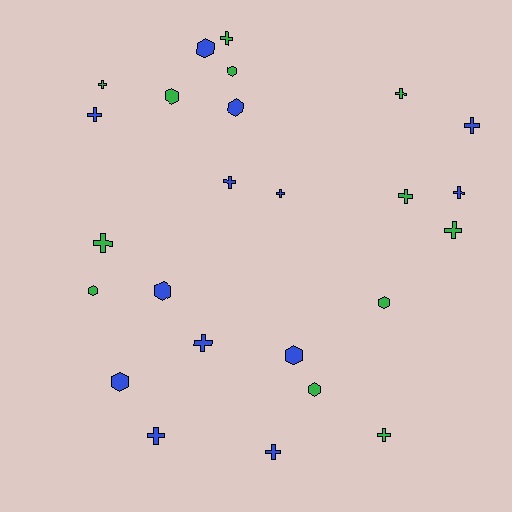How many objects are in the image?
There are 25 objects.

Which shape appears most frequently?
Cross, with 15 objects.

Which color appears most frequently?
Blue, with 13 objects.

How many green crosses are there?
There are 7 green crosses.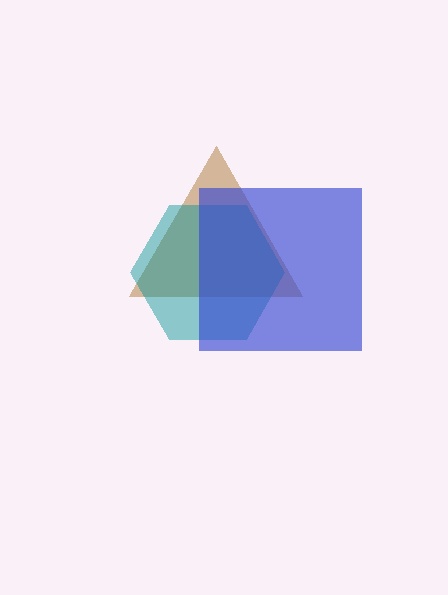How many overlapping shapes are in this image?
There are 3 overlapping shapes in the image.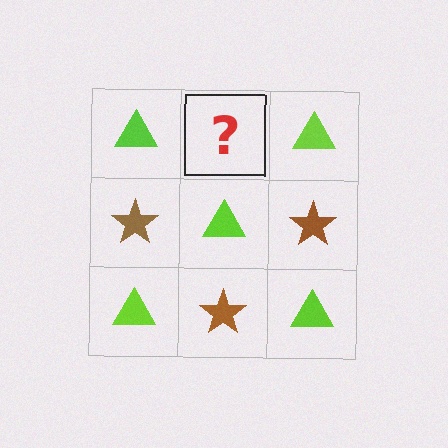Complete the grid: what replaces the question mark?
The question mark should be replaced with a brown star.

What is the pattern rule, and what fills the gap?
The rule is that it alternates lime triangle and brown star in a checkerboard pattern. The gap should be filled with a brown star.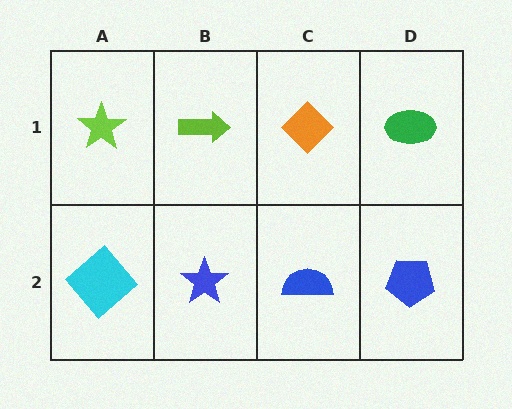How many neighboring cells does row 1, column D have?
2.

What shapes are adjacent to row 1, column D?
A blue pentagon (row 2, column D), an orange diamond (row 1, column C).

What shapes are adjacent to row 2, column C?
An orange diamond (row 1, column C), a blue star (row 2, column B), a blue pentagon (row 2, column D).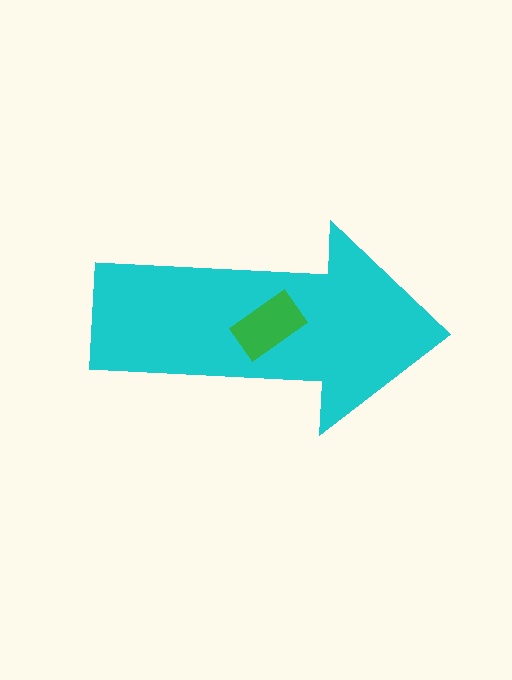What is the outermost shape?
The cyan arrow.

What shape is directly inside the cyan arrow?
The green rectangle.